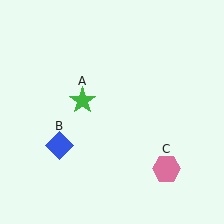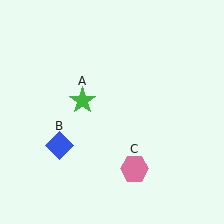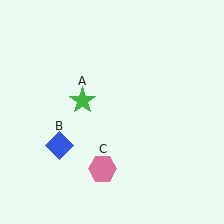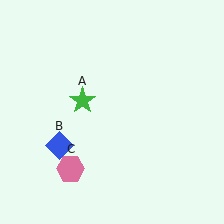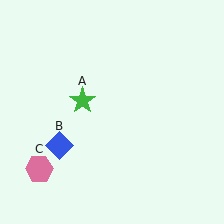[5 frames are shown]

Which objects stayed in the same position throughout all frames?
Green star (object A) and blue diamond (object B) remained stationary.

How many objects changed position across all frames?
1 object changed position: pink hexagon (object C).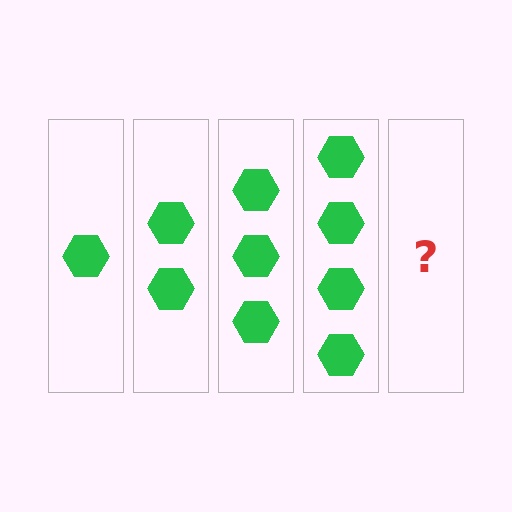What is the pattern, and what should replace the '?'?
The pattern is that each step adds one more hexagon. The '?' should be 5 hexagons.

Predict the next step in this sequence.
The next step is 5 hexagons.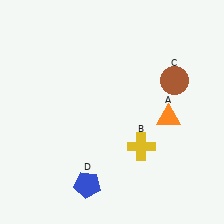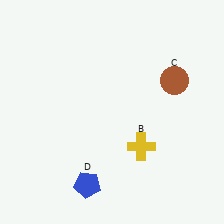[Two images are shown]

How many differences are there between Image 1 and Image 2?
There is 1 difference between the two images.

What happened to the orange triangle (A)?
The orange triangle (A) was removed in Image 2. It was in the bottom-right area of Image 1.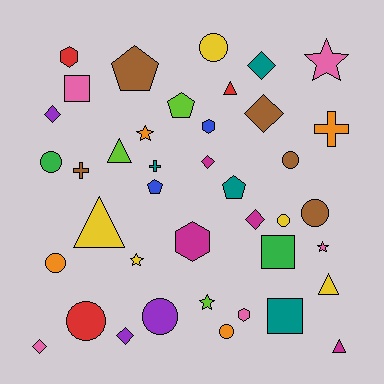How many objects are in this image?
There are 40 objects.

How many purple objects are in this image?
There are 3 purple objects.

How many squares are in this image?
There are 3 squares.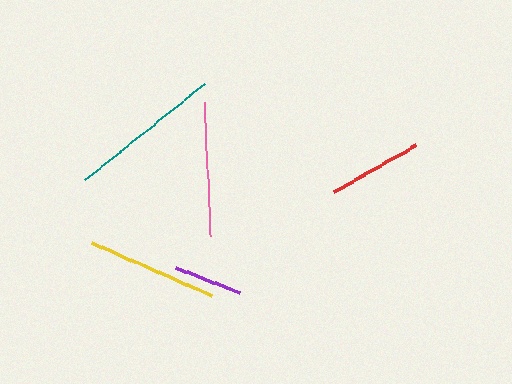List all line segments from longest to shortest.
From longest to shortest: teal, pink, yellow, red, purple.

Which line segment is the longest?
The teal line is the longest at approximately 153 pixels.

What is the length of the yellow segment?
The yellow segment is approximately 131 pixels long.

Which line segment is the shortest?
The purple line is the shortest at approximately 68 pixels.